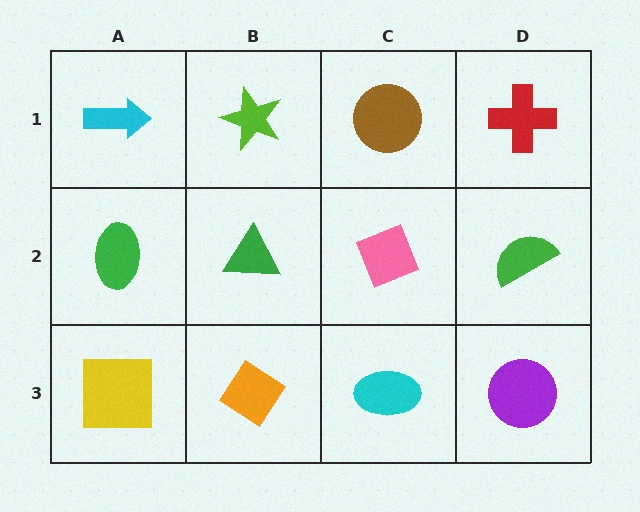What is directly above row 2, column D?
A red cross.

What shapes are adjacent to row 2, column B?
A lime star (row 1, column B), an orange diamond (row 3, column B), a green ellipse (row 2, column A), a pink diamond (row 2, column C).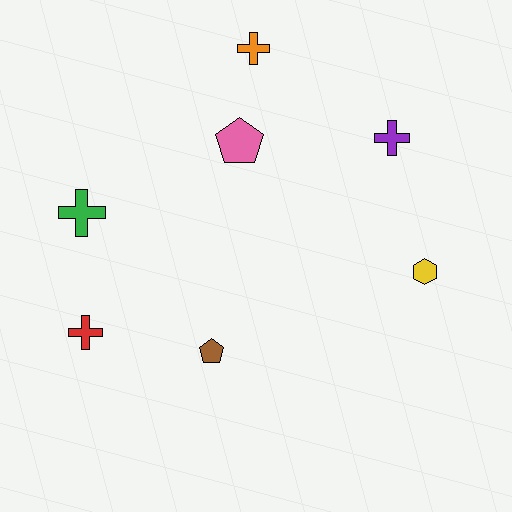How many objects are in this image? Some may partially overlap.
There are 7 objects.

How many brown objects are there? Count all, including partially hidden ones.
There is 1 brown object.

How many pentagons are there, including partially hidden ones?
There are 2 pentagons.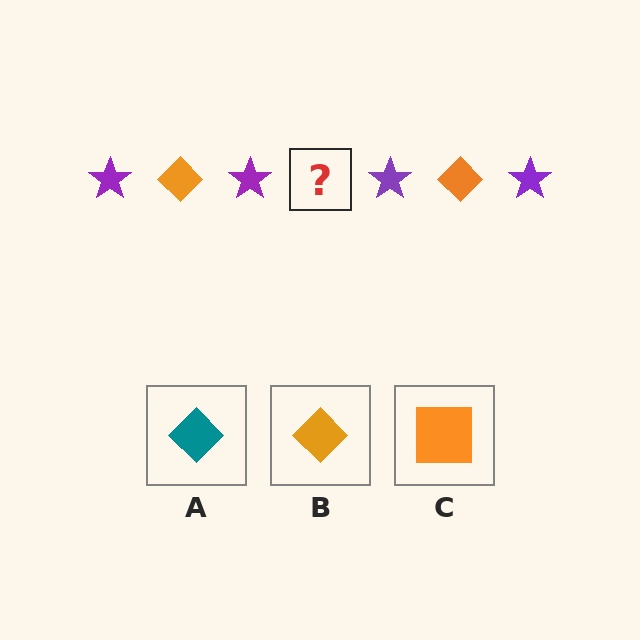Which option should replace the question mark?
Option B.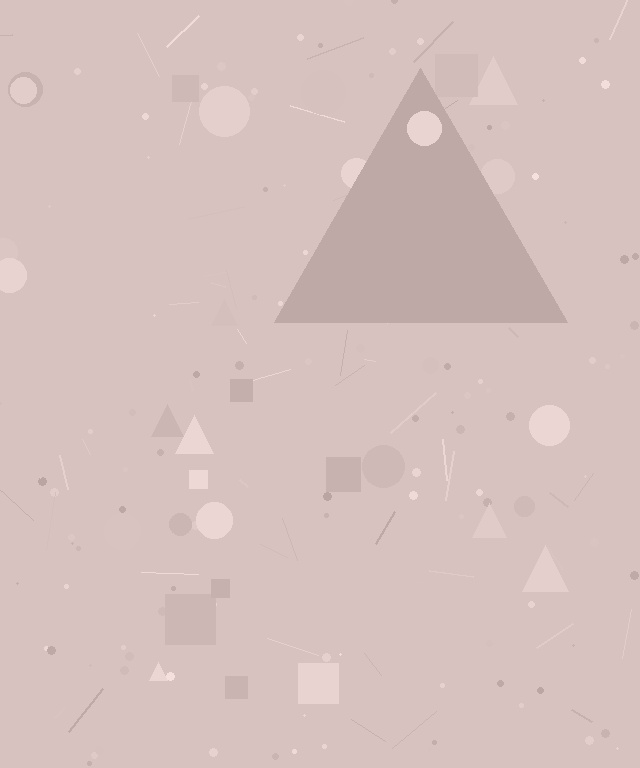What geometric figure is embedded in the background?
A triangle is embedded in the background.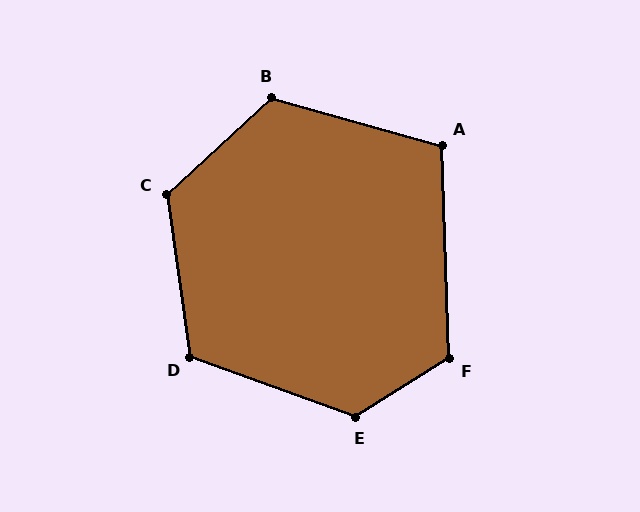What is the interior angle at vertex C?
Approximately 124 degrees (obtuse).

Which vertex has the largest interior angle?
E, at approximately 128 degrees.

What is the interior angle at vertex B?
Approximately 122 degrees (obtuse).